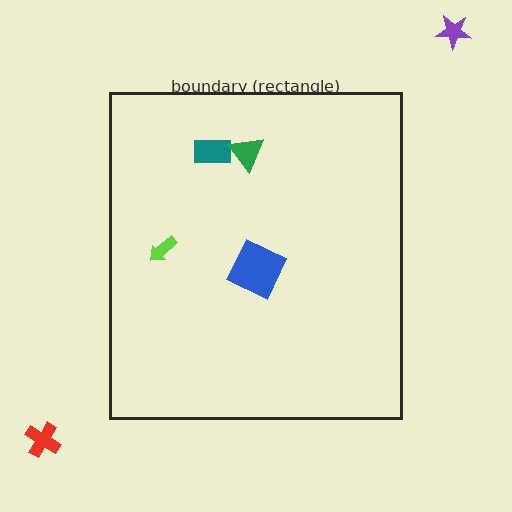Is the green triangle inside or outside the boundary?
Inside.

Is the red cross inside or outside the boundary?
Outside.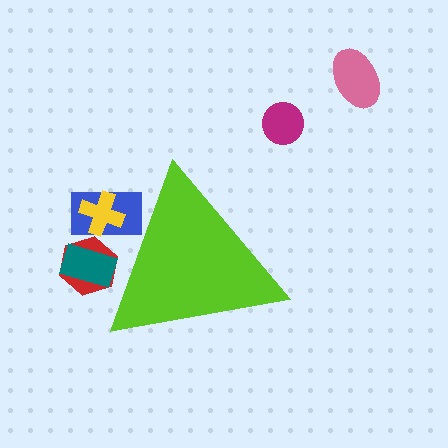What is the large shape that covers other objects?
A lime triangle.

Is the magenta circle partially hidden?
No, the magenta circle is fully visible.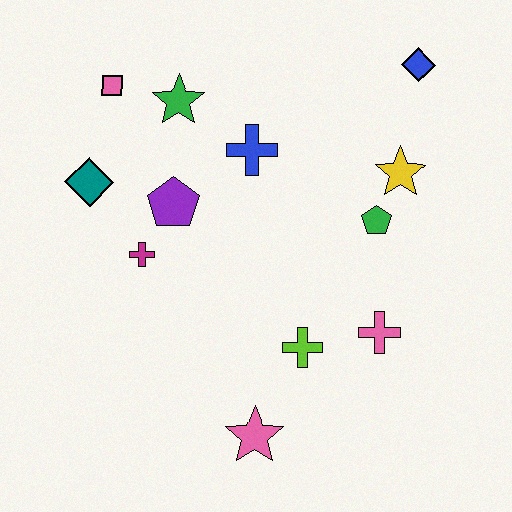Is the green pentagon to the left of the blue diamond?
Yes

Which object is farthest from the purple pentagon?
The blue diamond is farthest from the purple pentagon.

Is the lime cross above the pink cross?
No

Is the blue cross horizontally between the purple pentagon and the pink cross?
Yes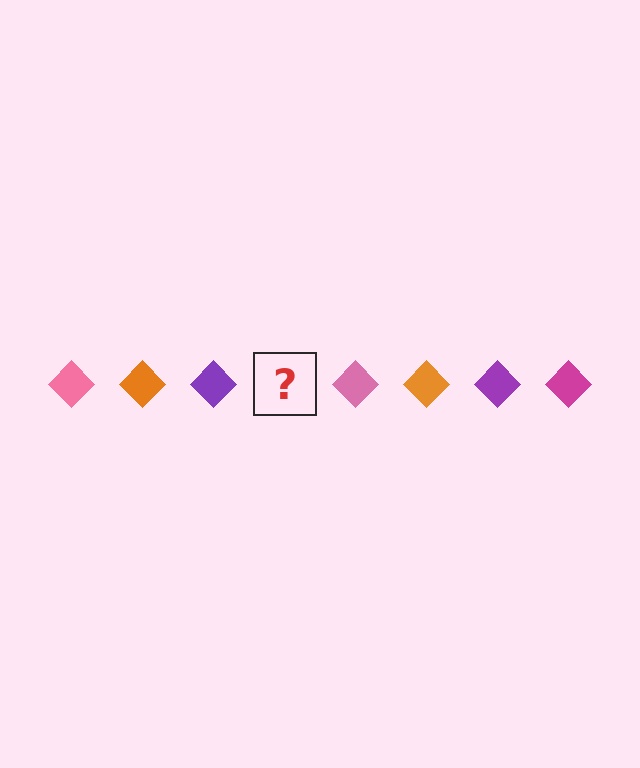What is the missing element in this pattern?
The missing element is a magenta diamond.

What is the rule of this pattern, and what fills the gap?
The rule is that the pattern cycles through pink, orange, purple, magenta diamonds. The gap should be filled with a magenta diamond.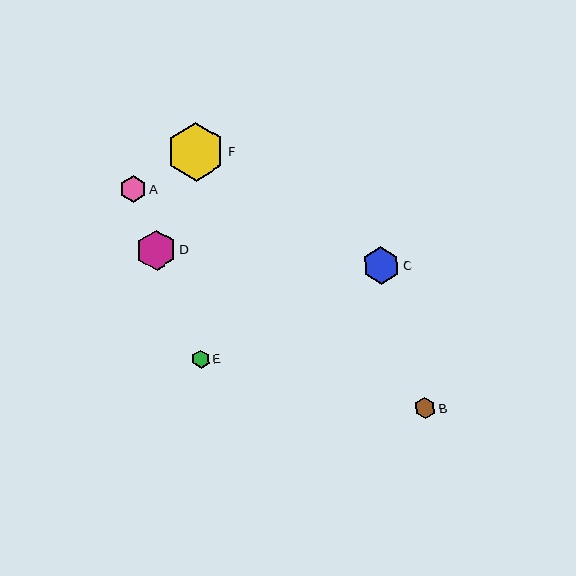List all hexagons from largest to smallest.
From largest to smallest: F, D, C, A, B, E.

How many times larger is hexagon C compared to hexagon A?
Hexagon C is approximately 1.4 times the size of hexagon A.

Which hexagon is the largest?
Hexagon F is the largest with a size of approximately 58 pixels.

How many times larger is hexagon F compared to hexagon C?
Hexagon F is approximately 1.6 times the size of hexagon C.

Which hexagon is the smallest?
Hexagon E is the smallest with a size of approximately 17 pixels.